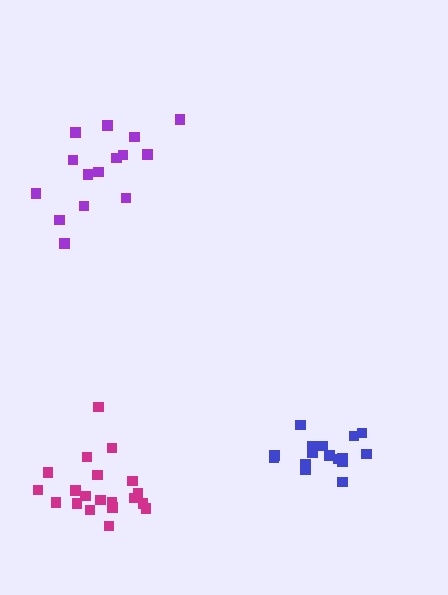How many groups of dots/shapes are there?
There are 3 groups.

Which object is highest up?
The purple cluster is topmost.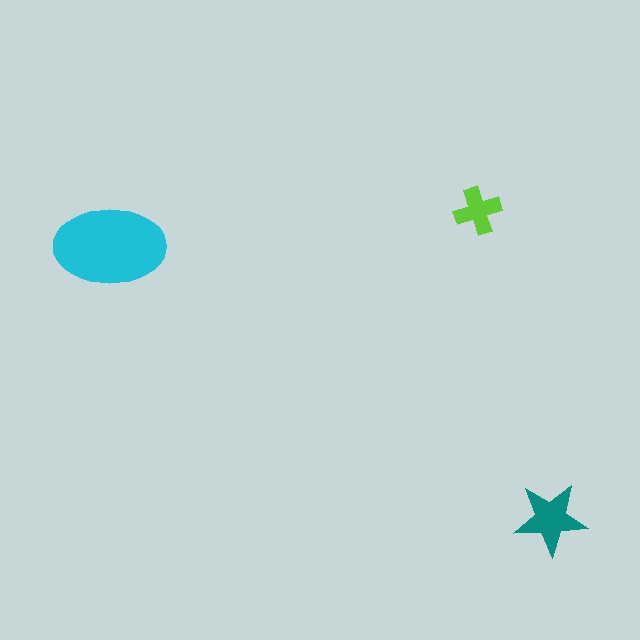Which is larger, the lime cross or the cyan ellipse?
The cyan ellipse.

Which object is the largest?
The cyan ellipse.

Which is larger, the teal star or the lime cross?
The teal star.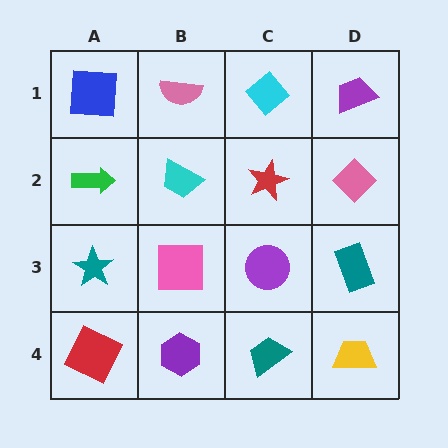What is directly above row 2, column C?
A cyan diamond.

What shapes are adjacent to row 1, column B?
A cyan trapezoid (row 2, column B), a blue square (row 1, column A), a cyan diamond (row 1, column C).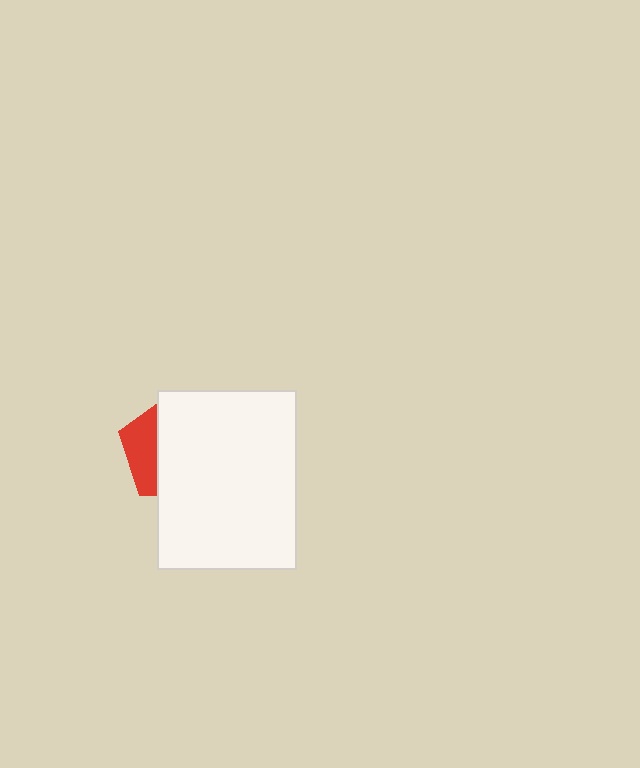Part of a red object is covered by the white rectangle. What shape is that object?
It is a pentagon.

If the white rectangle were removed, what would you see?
You would see the complete red pentagon.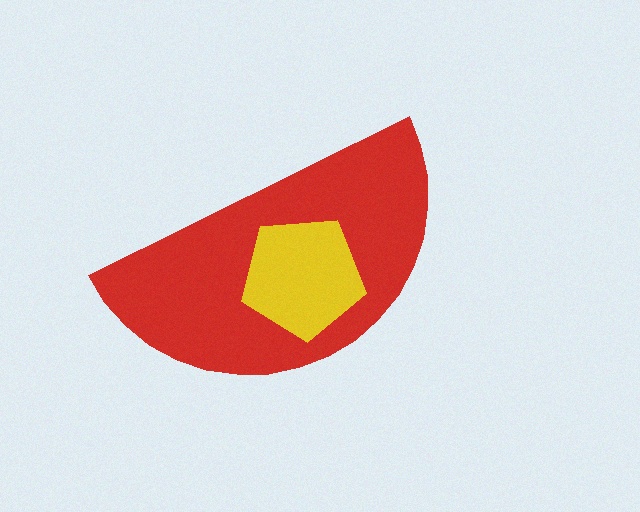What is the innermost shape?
The yellow pentagon.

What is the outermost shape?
The red semicircle.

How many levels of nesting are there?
2.